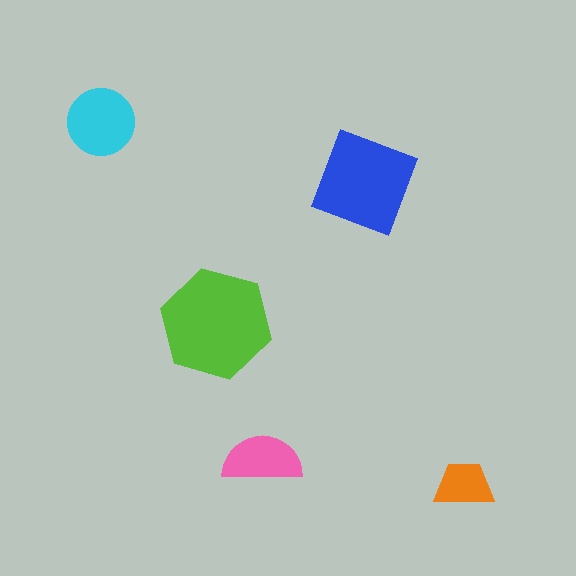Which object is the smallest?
The orange trapezoid.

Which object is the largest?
The lime hexagon.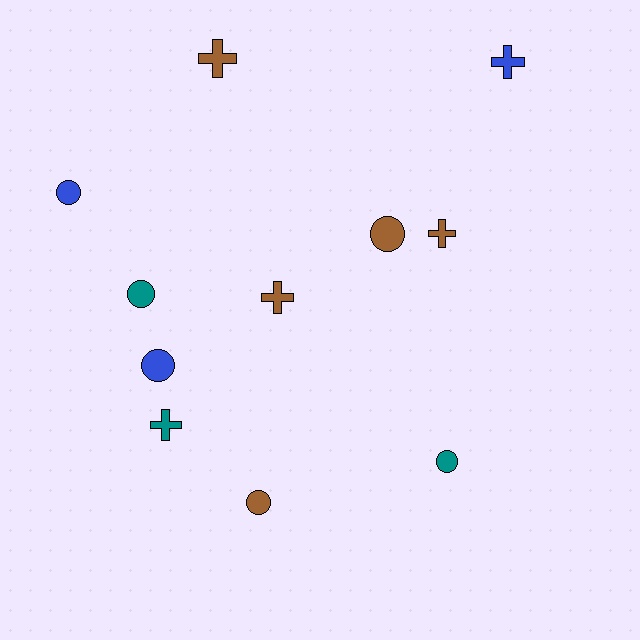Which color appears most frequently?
Brown, with 5 objects.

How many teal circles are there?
There are 2 teal circles.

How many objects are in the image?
There are 11 objects.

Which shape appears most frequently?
Circle, with 6 objects.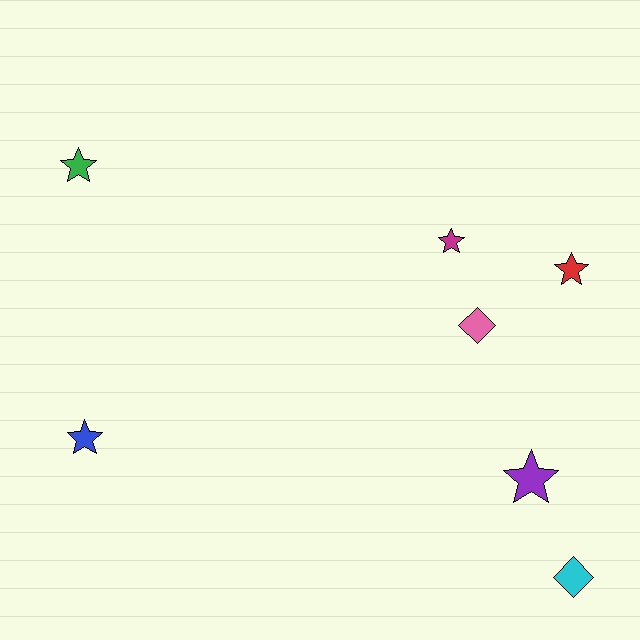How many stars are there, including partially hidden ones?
There are 5 stars.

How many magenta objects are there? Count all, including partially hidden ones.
There is 1 magenta object.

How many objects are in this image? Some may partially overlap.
There are 7 objects.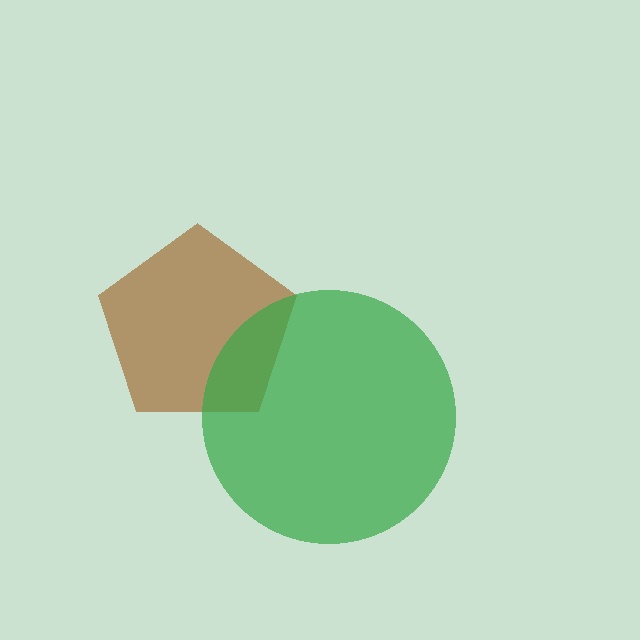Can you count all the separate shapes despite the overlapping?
Yes, there are 2 separate shapes.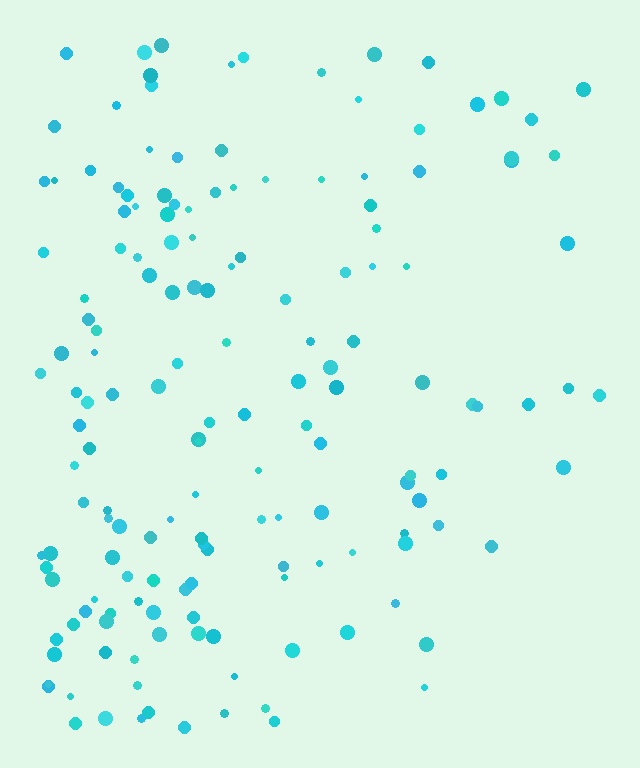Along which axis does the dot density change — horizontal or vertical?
Horizontal.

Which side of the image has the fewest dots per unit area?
The right.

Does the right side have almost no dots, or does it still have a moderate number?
Still a moderate number, just noticeably fewer than the left.